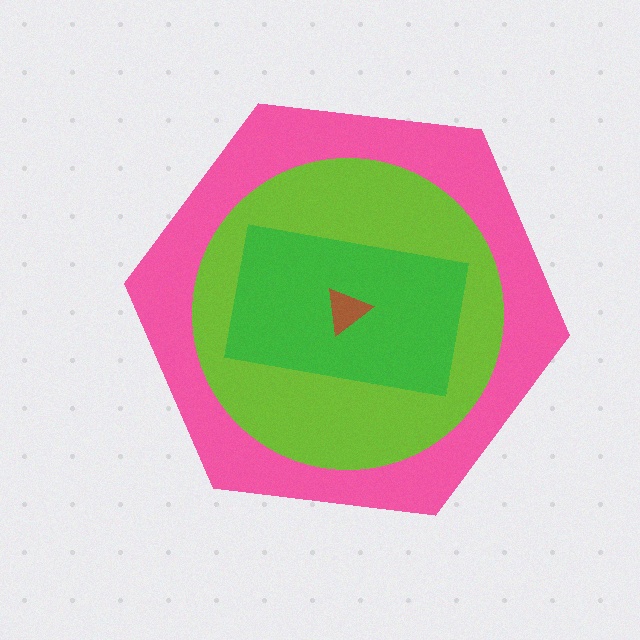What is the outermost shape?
The pink hexagon.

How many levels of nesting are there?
4.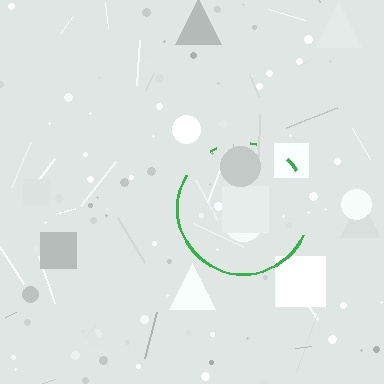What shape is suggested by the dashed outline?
The dashed outline suggests a circle.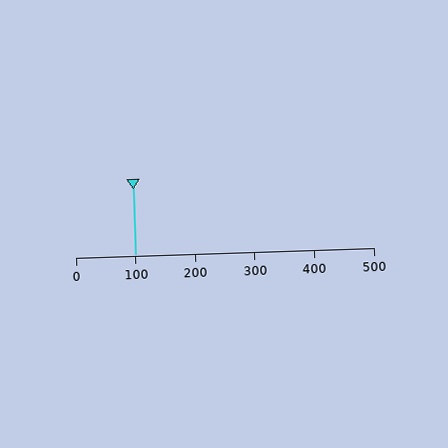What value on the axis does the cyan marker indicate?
The marker indicates approximately 100.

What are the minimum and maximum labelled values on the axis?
The axis runs from 0 to 500.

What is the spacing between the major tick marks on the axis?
The major ticks are spaced 100 apart.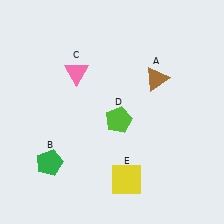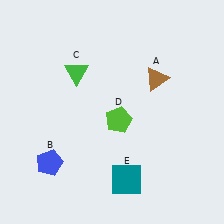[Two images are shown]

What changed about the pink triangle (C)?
In Image 1, C is pink. In Image 2, it changed to green.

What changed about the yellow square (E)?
In Image 1, E is yellow. In Image 2, it changed to teal.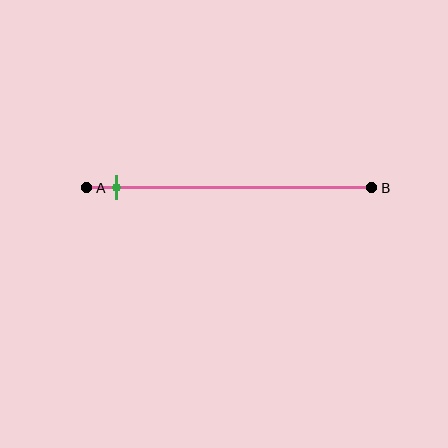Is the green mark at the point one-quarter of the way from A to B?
No, the mark is at about 10% from A, not at the 25% one-quarter point.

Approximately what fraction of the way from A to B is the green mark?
The green mark is approximately 10% of the way from A to B.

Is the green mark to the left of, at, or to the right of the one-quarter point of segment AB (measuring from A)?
The green mark is to the left of the one-quarter point of segment AB.